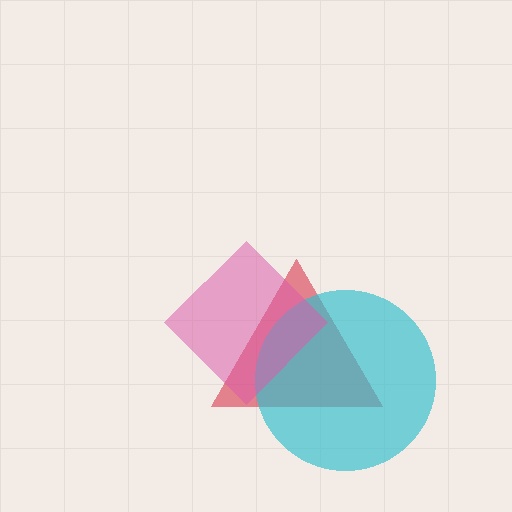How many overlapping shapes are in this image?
There are 3 overlapping shapes in the image.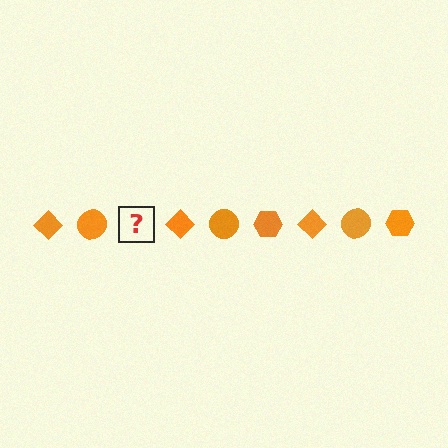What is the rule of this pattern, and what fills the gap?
The rule is that the pattern cycles through diamond, circle, hexagon shapes in orange. The gap should be filled with an orange hexagon.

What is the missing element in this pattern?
The missing element is an orange hexagon.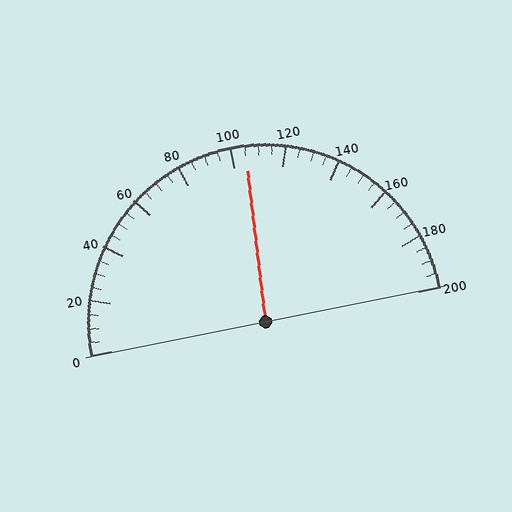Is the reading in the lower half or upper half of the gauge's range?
The reading is in the upper half of the range (0 to 200).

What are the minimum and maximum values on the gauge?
The gauge ranges from 0 to 200.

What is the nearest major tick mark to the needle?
The nearest major tick mark is 100.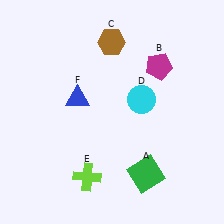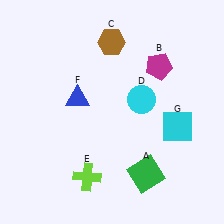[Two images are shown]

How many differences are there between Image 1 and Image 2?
There is 1 difference between the two images.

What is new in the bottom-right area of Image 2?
A cyan square (G) was added in the bottom-right area of Image 2.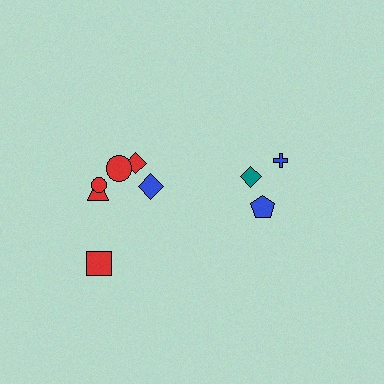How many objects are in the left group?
There are 6 objects.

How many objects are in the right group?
There are 3 objects.